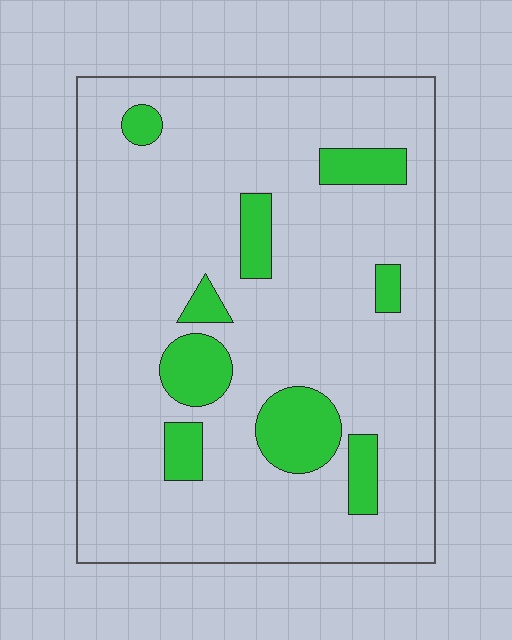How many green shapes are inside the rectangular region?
9.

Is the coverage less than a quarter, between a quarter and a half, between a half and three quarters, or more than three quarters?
Less than a quarter.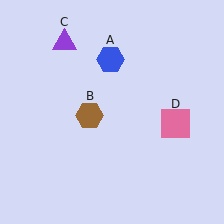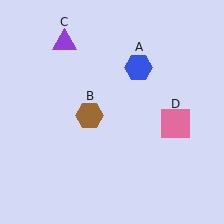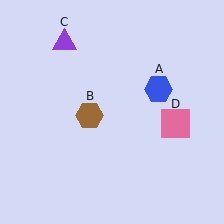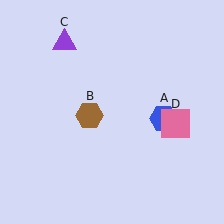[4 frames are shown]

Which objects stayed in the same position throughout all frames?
Brown hexagon (object B) and purple triangle (object C) and pink square (object D) remained stationary.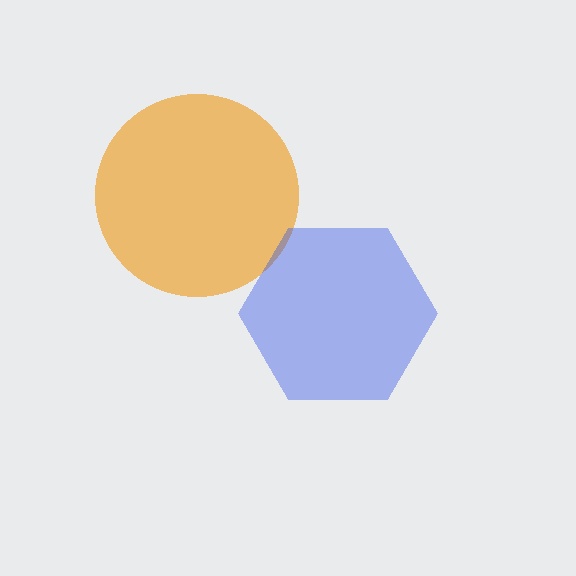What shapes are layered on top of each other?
The layered shapes are: an orange circle, a blue hexagon.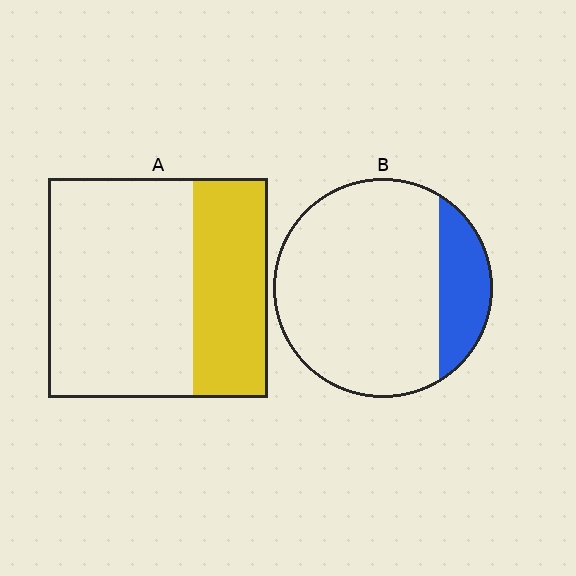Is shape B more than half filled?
No.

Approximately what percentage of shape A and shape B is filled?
A is approximately 35% and B is approximately 20%.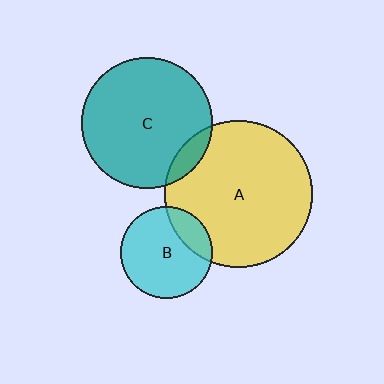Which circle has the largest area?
Circle A (yellow).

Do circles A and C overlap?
Yes.